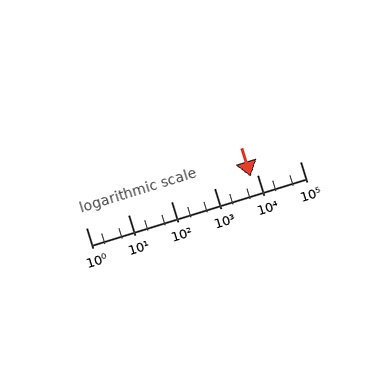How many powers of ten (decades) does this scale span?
The scale spans 5 decades, from 1 to 100000.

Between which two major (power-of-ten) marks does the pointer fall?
The pointer is between 1000 and 10000.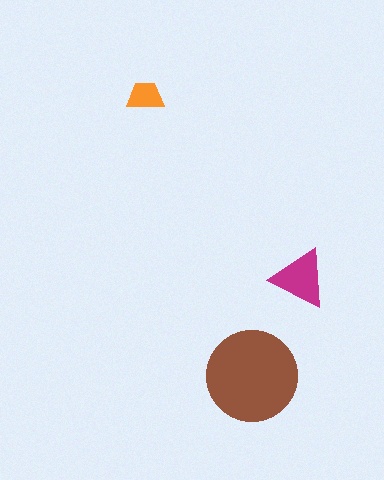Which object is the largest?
The brown circle.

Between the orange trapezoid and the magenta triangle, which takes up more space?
The magenta triangle.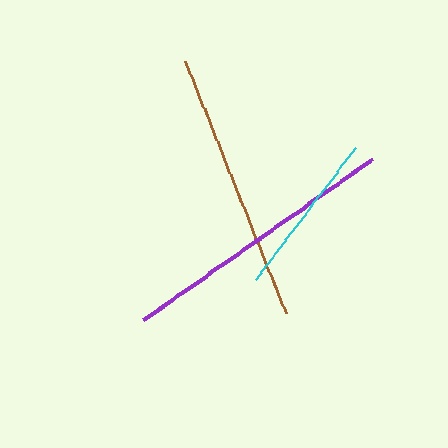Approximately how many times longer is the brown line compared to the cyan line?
The brown line is approximately 1.6 times the length of the cyan line.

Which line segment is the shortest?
The cyan line is the shortest at approximately 165 pixels.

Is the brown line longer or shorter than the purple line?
The purple line is longer than the brown line.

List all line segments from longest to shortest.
From longest to shortest: purple, brown, cyan.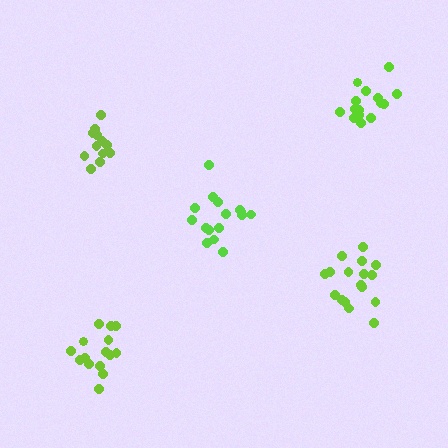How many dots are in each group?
Group 1: 17 dots, Group 2: 12 dots, Group 3: 16 dots, Group 4: 15 dots, Group 5: 15 dots (75 total).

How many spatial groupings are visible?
There are 5 spatial groupings.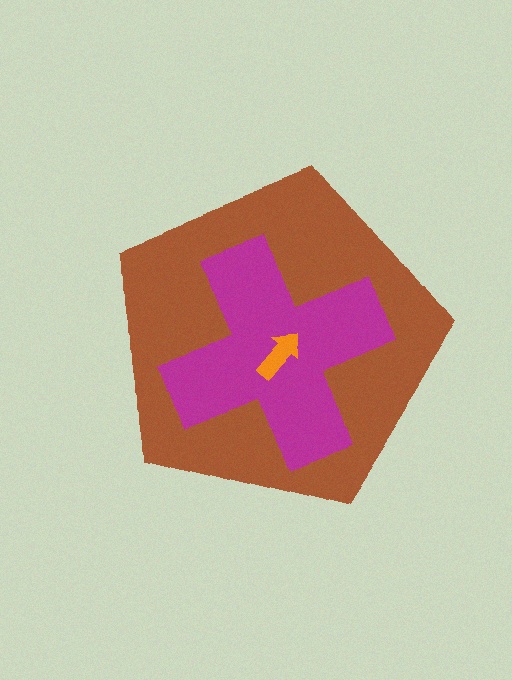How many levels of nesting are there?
3.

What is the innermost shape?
The orange arrow.